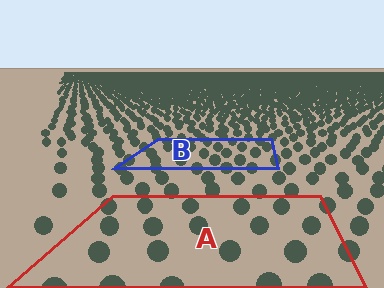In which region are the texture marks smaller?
The texture marks are smaller in region B, because it is farther away.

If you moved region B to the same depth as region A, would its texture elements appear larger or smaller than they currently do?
They would appear larger. At a closer depth, the same texture elements are projected at a bigger on-screen size.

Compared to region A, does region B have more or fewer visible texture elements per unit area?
Region B has more texture elements per unit area — they are packed more densely because it is farther away.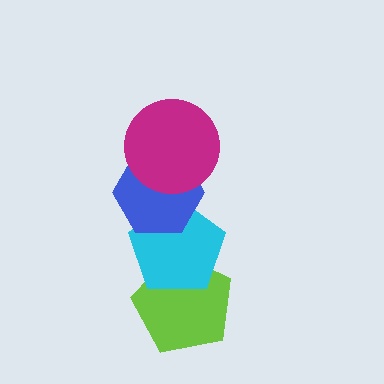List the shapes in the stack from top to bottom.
From top to bottom: the magenta circle, the blue hexagon, the cyan pentagon, the lime pentagon.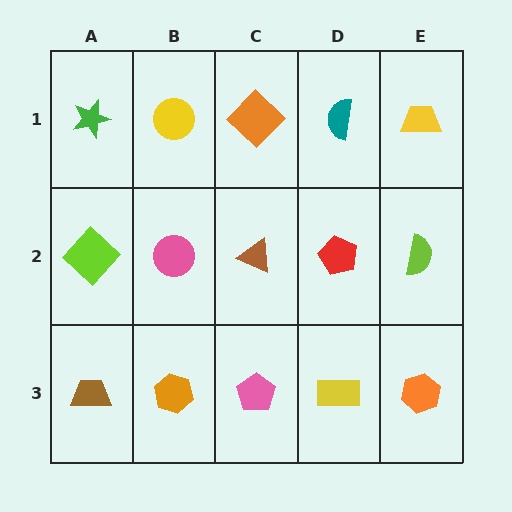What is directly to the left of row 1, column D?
An orange diamond.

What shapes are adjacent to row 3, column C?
A brown triangle (row 2, column C), an orange hexagon (row 3, column B), a yellow rectangle (row 3, column D).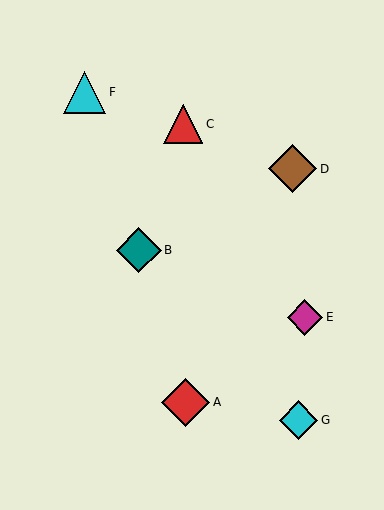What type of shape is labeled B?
Shape B is a teal diamond.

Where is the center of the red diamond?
The center of the red diamond is at (186, 402).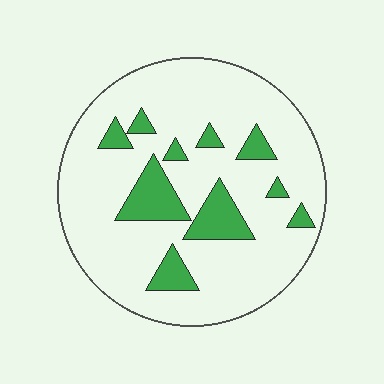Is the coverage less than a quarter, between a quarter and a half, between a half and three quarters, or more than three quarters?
Less than a quarter.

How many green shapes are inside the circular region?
10.